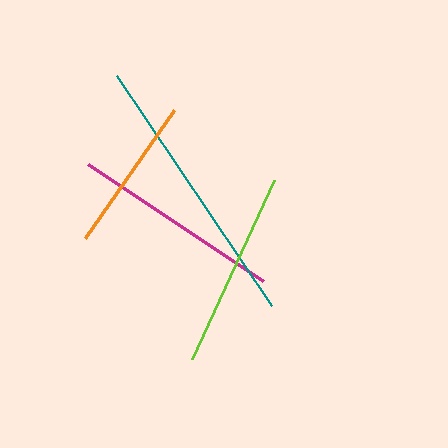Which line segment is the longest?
The teal line is the longest at approximately 277 pixels.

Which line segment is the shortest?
The orange line is the shortest at approximately 156 pixels.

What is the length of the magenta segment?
The magenta segment is approximately 211 pixels long.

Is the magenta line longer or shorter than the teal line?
The teal line is longer than the magenta line.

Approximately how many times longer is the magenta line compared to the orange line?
The magenta line is approximately 1.4 times the length of the orange line.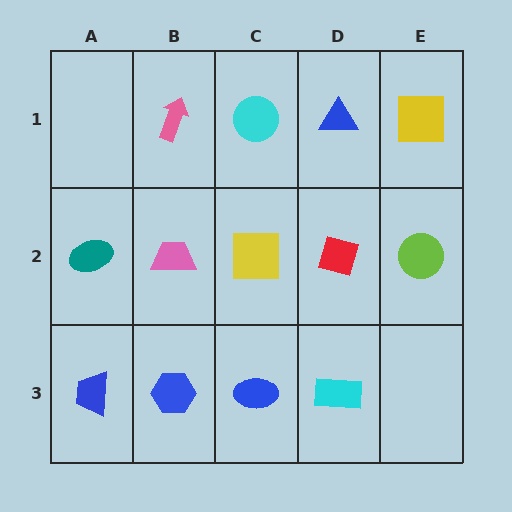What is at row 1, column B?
A pink arrow.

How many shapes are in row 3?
4 shapes.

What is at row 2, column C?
A yellow square.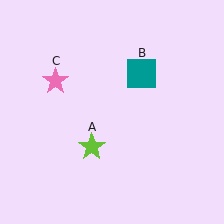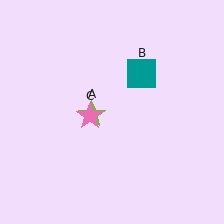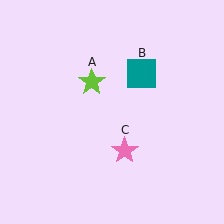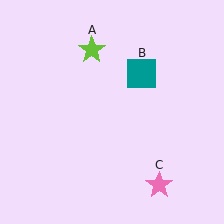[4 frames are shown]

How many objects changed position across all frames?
2 objects changed position: lime star (object A), pink star (object C).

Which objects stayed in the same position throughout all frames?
Teal square (object B) remained stationary.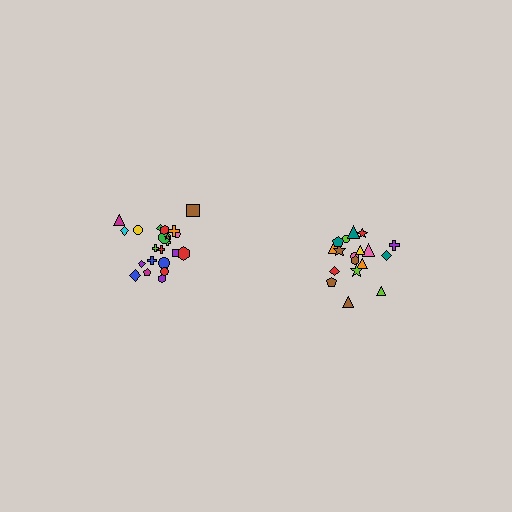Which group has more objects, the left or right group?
The left group.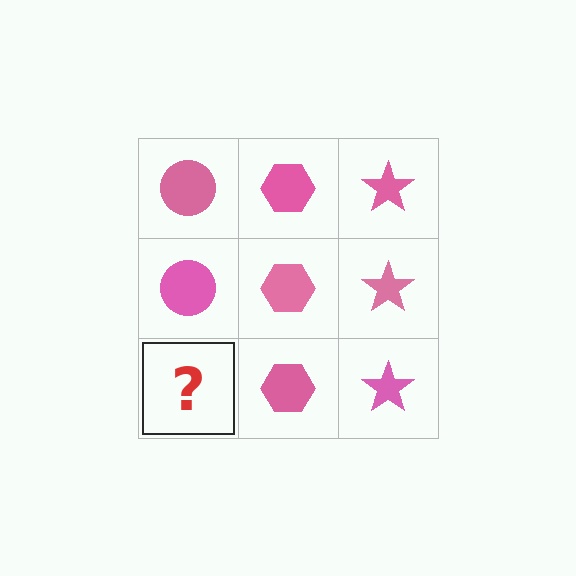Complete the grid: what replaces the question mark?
The question mark should be replaced with a pink circle.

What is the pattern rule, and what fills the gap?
The rule is that each column has a consistent shape. The gap should be filled with a pink circle.